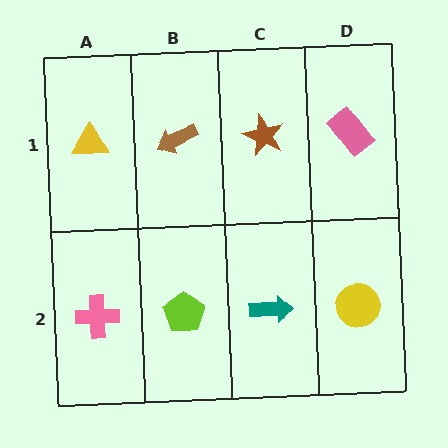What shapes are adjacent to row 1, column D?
A yellow circle (row 2, column D), a brown star (row 1, column C).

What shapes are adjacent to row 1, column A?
A pink cross (row 2, column A), a brown arrow (row 1, column B).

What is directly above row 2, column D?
A pink rectangle.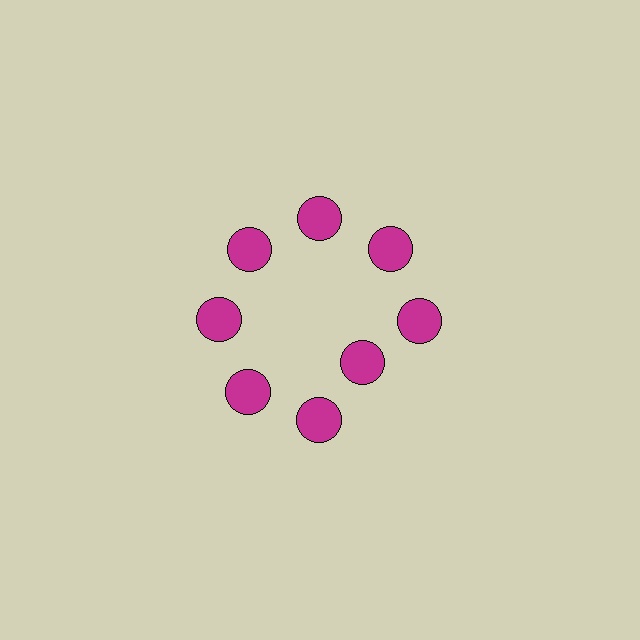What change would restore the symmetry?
The symmetry would be restored by moving it outward, back onto the ring so that all 8 circles sit at equal angles and equal distance from the center.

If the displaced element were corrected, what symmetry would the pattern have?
It would have 8-fold rotational symmetry — the pattern would map onto itself every 45 degrees.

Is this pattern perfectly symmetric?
No. The 8 magenta circles are arranged in a ring, but one element near the 4 o'clock position is pulled inward toward the center, breaking the 8-fold rotational symmetry.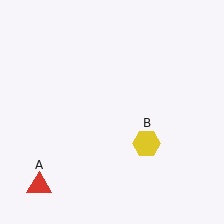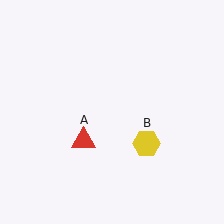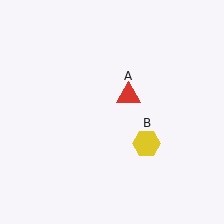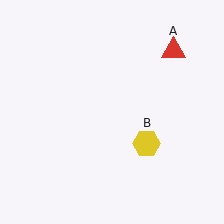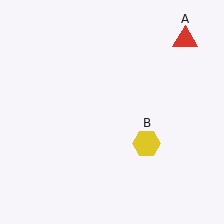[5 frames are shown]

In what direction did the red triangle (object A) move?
The red triangle (object A) moved up and to the right.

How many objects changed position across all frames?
1 object changed position: red triangle (object A).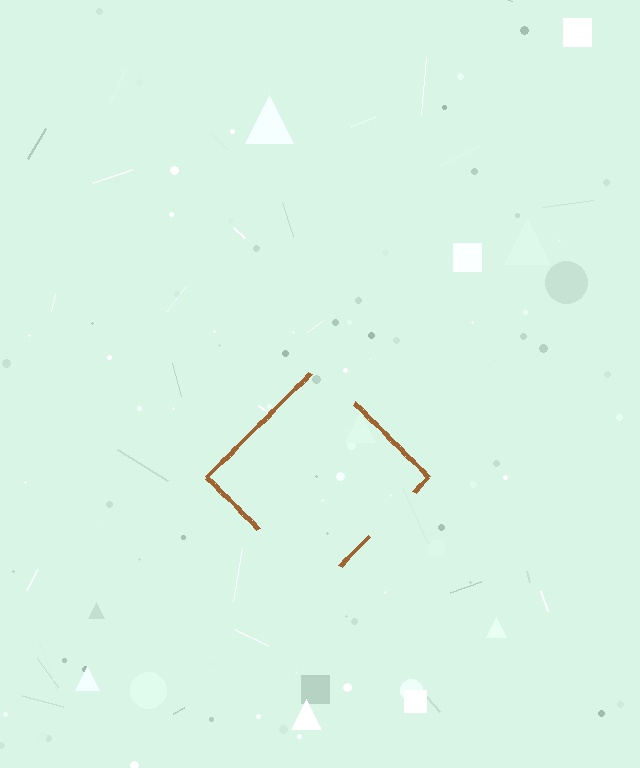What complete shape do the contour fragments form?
The contour fragments form a diamond.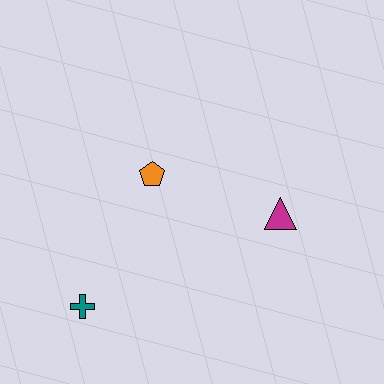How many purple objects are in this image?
There are no purple objects.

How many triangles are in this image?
There is 1 triangle.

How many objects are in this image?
There are 3 objects.